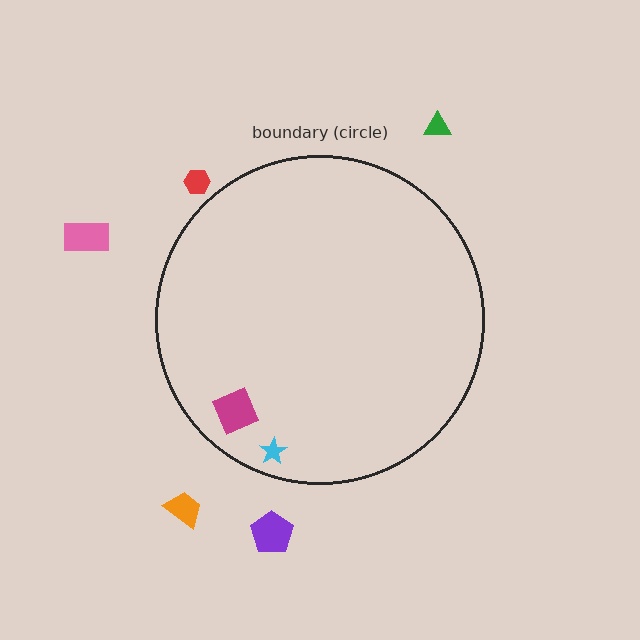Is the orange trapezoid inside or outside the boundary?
Outside.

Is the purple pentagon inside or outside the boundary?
Outside.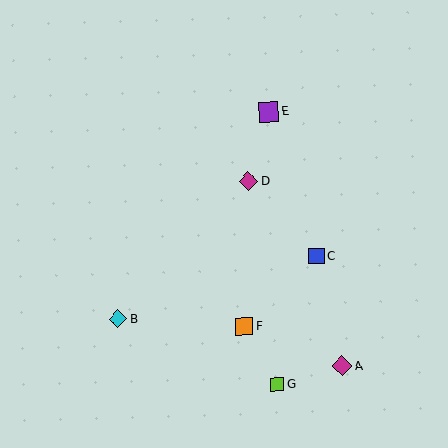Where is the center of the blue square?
The center of the blue square is at (317, 256).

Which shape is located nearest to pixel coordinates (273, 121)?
The purple square (labeled E) at (268, 112) is nearest to that location.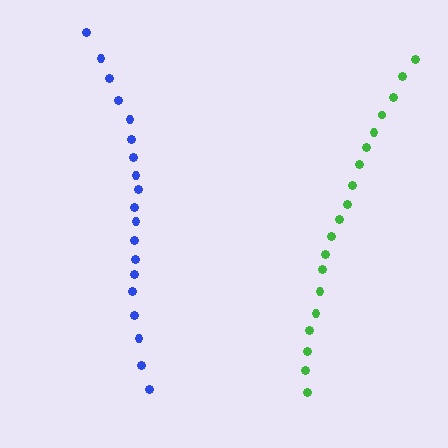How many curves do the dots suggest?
There are 2 distinct paths.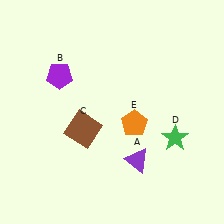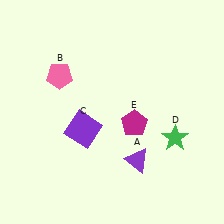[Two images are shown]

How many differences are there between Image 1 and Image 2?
There are 3 differences between the two images.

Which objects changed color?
B changed from purple to pink. C changed from brown to purple. E changed from orange to magenta.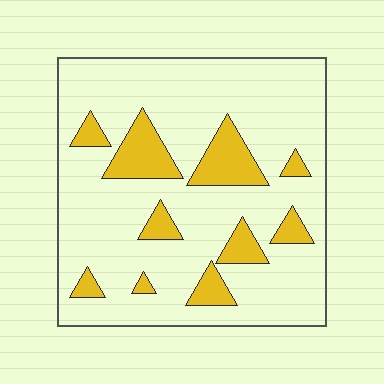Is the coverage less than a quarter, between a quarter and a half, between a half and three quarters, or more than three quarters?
Less than a quarter.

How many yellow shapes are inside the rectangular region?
10.